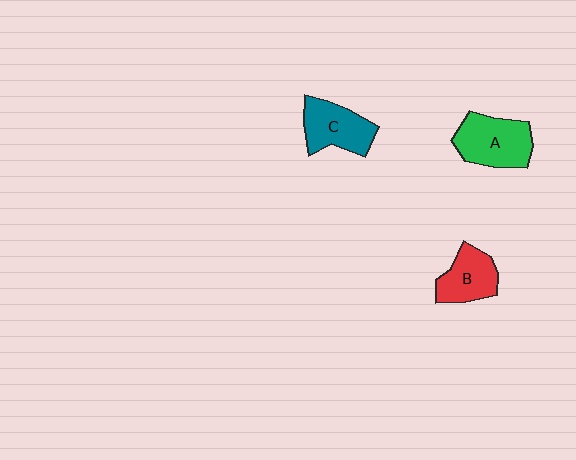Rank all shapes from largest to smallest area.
From largest to smallest: A (green), C (teal), B (red).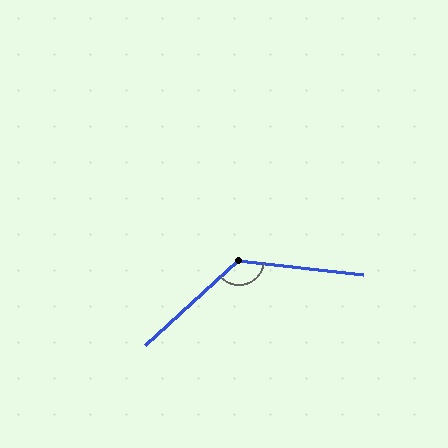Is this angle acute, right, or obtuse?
It is obtuse.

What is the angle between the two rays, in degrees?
Approximately 131 degrees.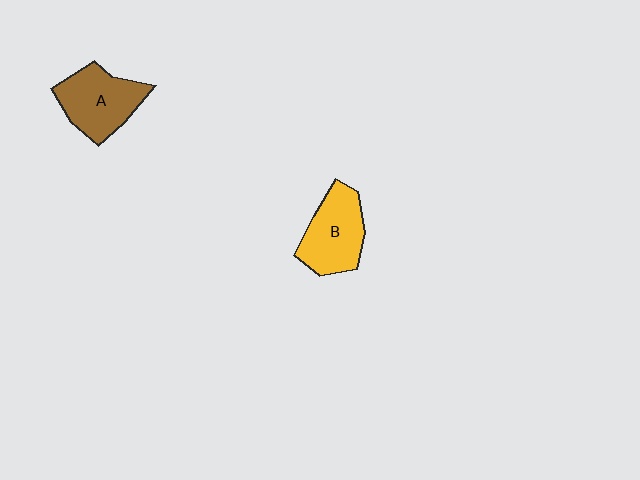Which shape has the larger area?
Shape A (brown).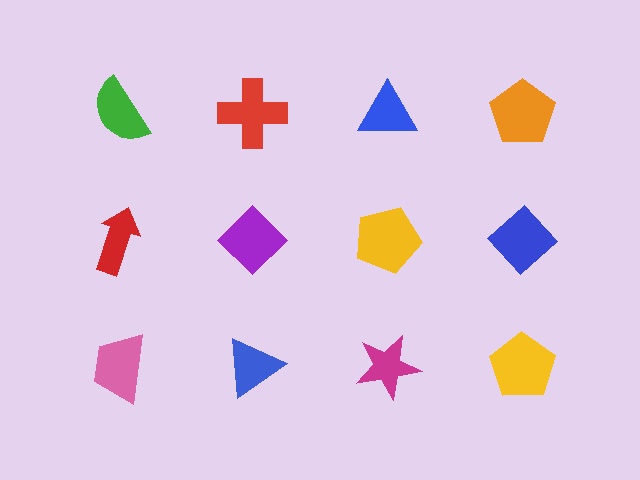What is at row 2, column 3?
A yellow pentagon.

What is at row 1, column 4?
An orange pentagon.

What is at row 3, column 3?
A magenta star.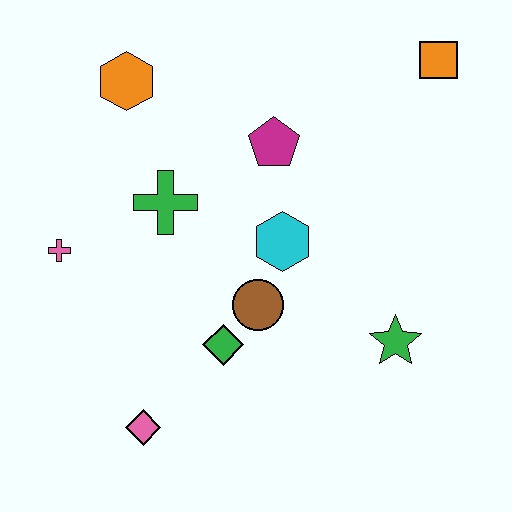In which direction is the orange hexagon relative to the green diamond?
The orange hexagon is above the green diamond.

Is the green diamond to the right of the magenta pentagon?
No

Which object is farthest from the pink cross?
The orange square is farthest from the pink cross.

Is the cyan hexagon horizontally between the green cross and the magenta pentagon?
No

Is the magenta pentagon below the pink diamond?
No